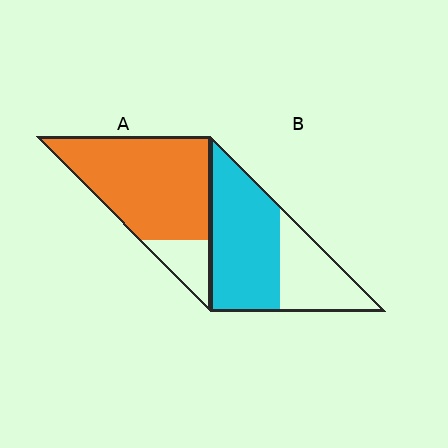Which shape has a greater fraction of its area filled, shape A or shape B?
Shape A.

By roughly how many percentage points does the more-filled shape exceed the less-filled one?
By roughly 20 percentage points (A over B).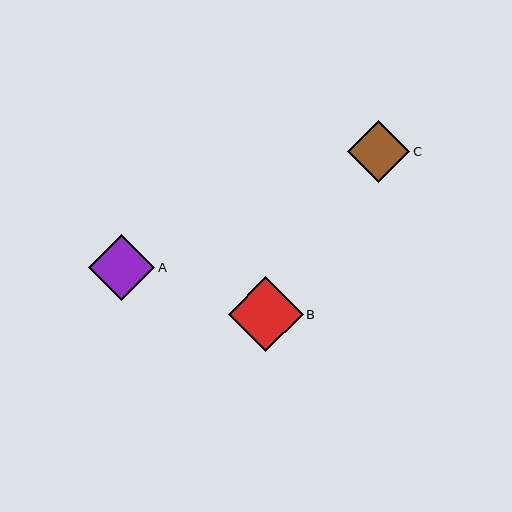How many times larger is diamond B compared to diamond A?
Diamond B is approximately 1.1 times the size of diamond A.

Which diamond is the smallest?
Diamond C is the smallest with a size of approximately 62 pixels.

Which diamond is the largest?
Diamond B is the largest with a size of approximately 75 pixels.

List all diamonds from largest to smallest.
From largest to smallest: B, A, C.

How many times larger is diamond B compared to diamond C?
Diamond B is approximately 1.2 times the size of diamond C.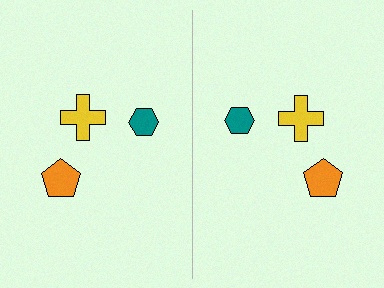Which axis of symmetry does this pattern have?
The pattern has a vertical axis of symmetry running through the center of the image.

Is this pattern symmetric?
Yes, this pattern has bilateral (reflection) symmetry.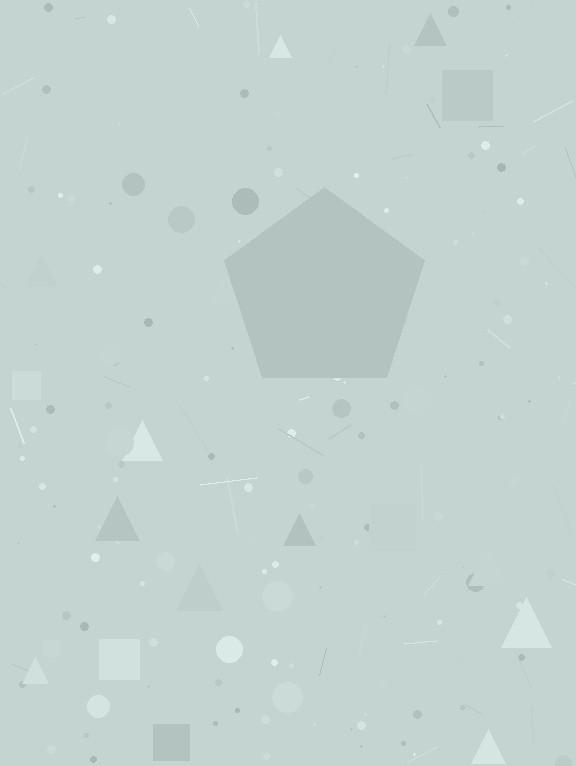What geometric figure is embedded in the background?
A pentagon is embedded in the background.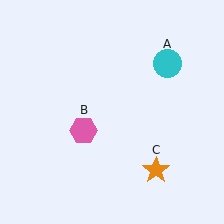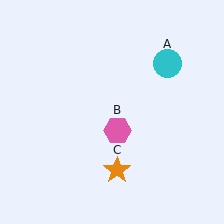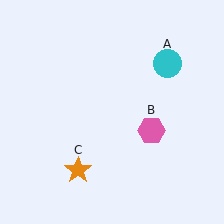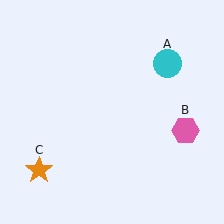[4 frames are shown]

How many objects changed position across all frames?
2 objects changed position: pink hexagon (object B), orange star (object C).